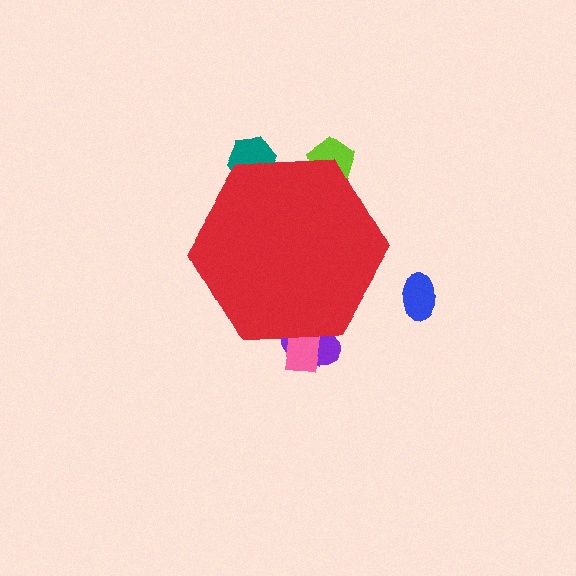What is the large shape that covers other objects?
A red hexagon.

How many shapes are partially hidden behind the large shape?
4 shapes are partially hidden.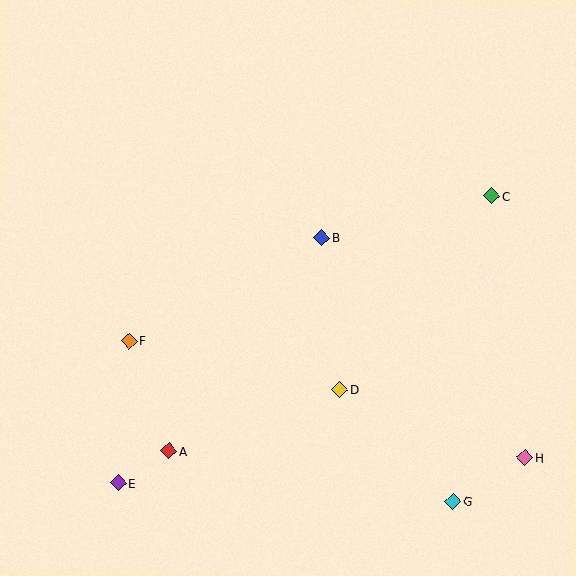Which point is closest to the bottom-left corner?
Point E is closest to the bottom-left corner.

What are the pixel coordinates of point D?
Point D is at (340, 389).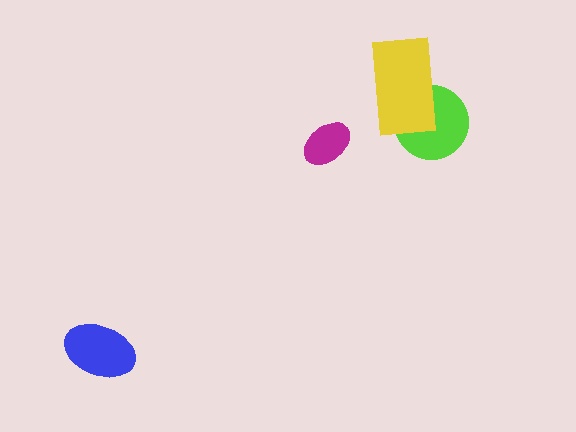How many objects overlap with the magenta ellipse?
0 objects overlap with the magenta ellipse.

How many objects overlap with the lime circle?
1 object overlaps with the lime circle.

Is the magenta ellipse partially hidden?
No, no other shape covers it.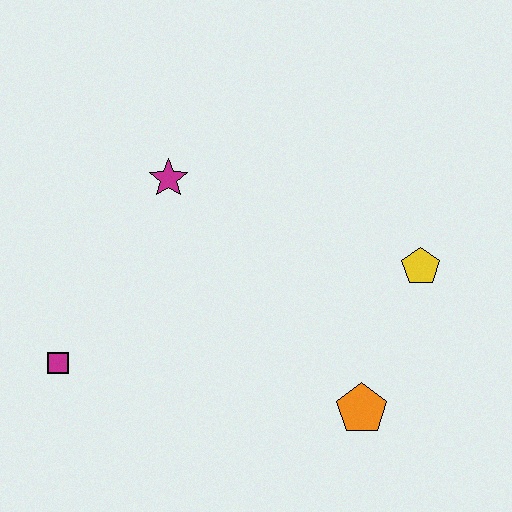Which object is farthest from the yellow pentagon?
The magenta square is farthest from the yellow pentagon.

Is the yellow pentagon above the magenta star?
No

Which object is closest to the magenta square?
The magenta star is closest to the magenta square.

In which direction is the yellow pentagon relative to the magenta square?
The yellow pentagon is to the right of the magenta square.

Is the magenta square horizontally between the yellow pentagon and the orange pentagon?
No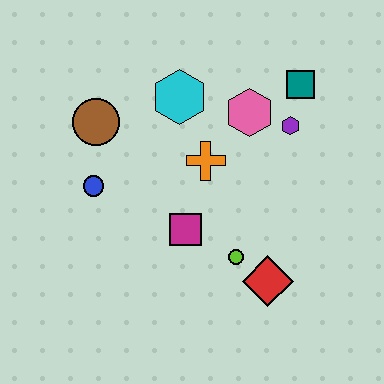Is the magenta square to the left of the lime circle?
Yes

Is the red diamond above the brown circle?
No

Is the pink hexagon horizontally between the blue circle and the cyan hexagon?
No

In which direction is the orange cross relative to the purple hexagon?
The orange cross is to the left of the purple hexagon.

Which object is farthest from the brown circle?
The red diamond is farthest from the brown circle.